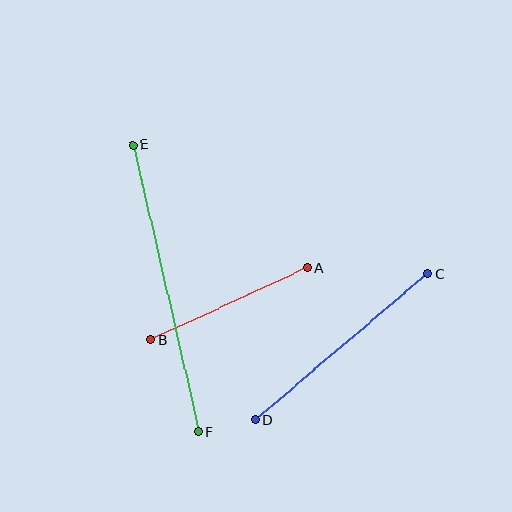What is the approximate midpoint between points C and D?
The midpoint is at approximately (342, 347) pixels.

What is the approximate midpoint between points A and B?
The midpoint is at approximately (229, 304) pixels.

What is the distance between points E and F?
The distance is approximately 294 pixels.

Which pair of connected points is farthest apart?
Points E and F are farthest apart.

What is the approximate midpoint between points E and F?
The midpoint is at approximately (166, 288) pixels.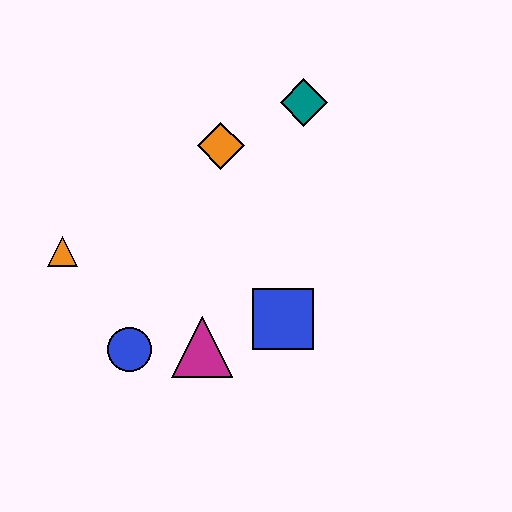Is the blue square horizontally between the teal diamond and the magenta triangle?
Yes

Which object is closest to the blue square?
The magenta triangle is closest to the blue square.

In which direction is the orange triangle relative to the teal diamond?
The orange triangle is to the left of the teal diamond.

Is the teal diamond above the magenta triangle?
Yes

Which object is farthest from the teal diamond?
The blue circle is farthest from the teal diamond.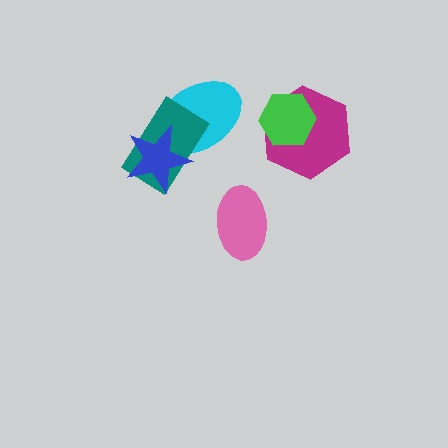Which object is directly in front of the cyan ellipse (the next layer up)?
The teal rectangle is directly in front of the cyan ellipse.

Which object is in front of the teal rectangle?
The blue star is in front of the teal rectangle.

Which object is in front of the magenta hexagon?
The green hexagon is in front of the magenta hexagon.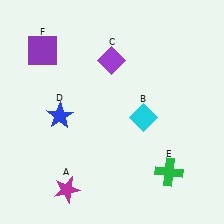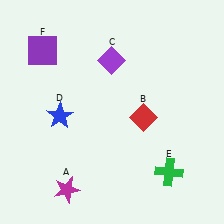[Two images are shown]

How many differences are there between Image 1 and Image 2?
There is 1 difference between the two images.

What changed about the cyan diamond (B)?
In Image 1, B is cyan. In Image 2, it changed to red.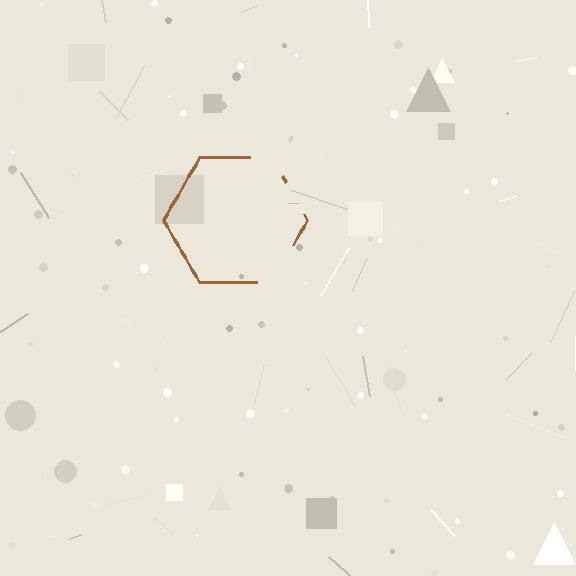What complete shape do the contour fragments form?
The contour fragments form a hexagon.